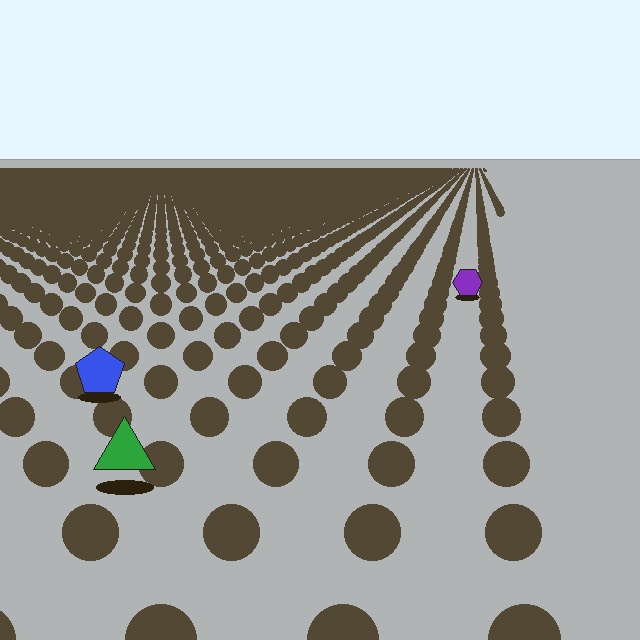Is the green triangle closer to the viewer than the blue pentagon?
Yes. The green triangle is closer — you can tell from the texture gradient: the ground texture is coarser near it.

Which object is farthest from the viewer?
The purple hexagon is farthest from the viewer. It appears smaller and the ground texture around it is denser.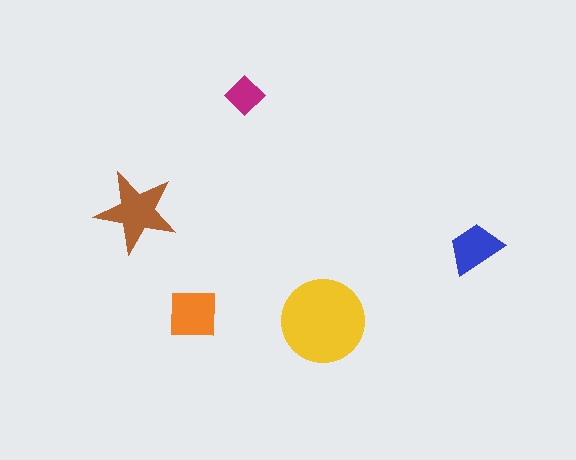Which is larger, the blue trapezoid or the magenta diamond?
The blue trapezoid.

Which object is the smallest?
The magenta diamond.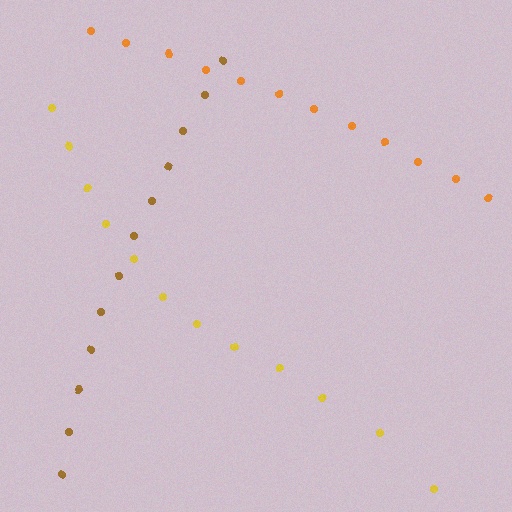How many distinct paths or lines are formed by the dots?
There are 3 distinct paths.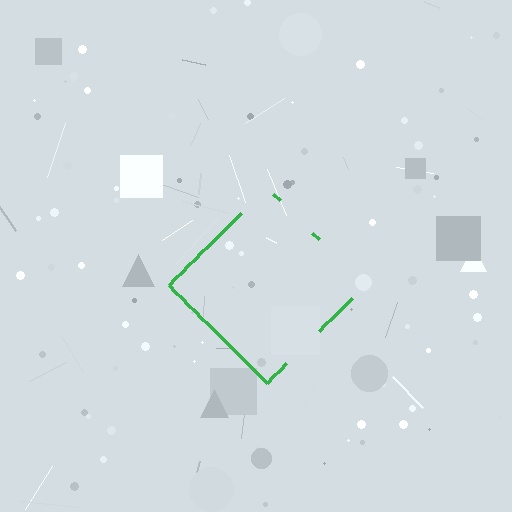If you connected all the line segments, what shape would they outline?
They would outline a diamond.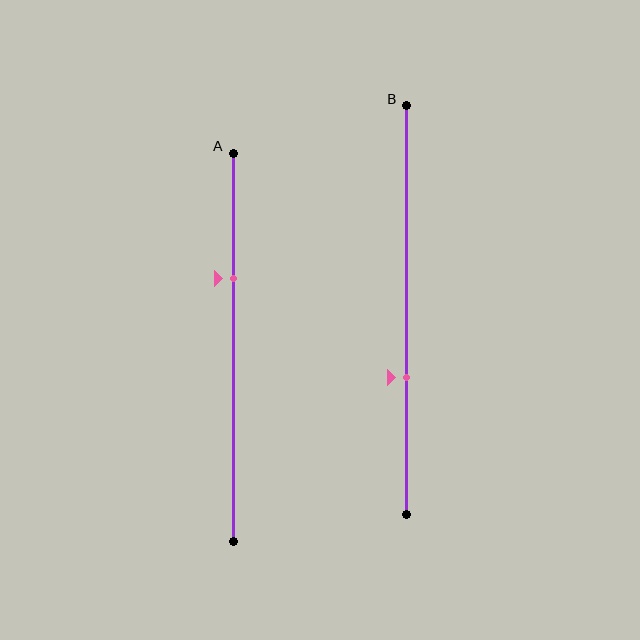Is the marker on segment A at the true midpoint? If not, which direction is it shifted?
No, the marker on segment A is shifted upward by about 18% of the segment length.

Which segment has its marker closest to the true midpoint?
Segment B has its marker closest to the true midpoint.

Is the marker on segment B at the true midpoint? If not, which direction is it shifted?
No, the marker on segment B is shifted downward by about 16% of the segment length.